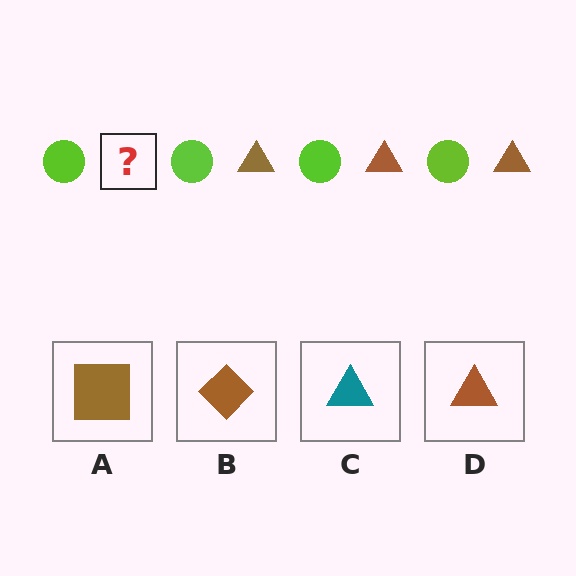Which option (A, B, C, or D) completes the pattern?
D.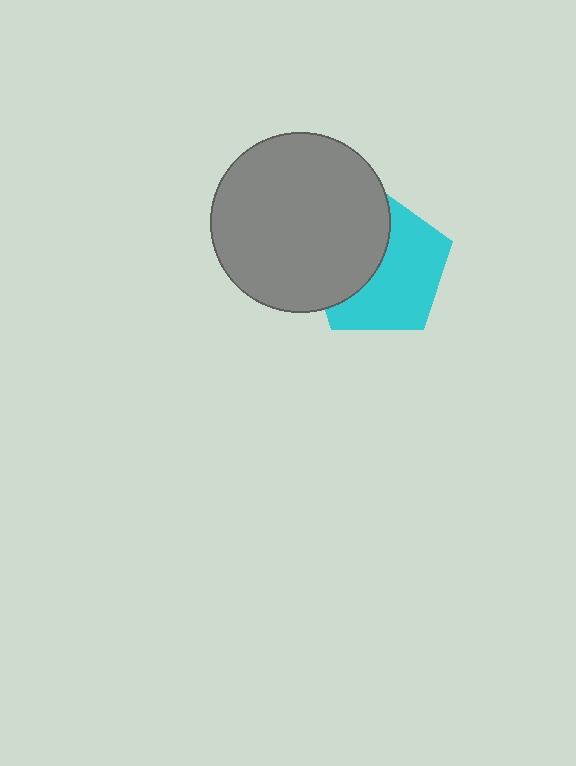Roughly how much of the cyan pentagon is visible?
About half of it is visible (roughly 57%).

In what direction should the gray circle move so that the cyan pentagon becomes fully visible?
The gray circle should move left. That is the shortest direction to clear the overlap and leave the cyan pentagon fully visible.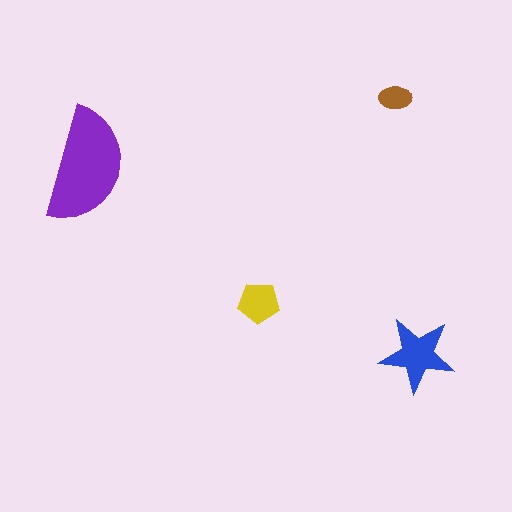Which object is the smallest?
The brown ellipse.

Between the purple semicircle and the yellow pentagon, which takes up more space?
The purple semicircle.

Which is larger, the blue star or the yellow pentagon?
The blue star.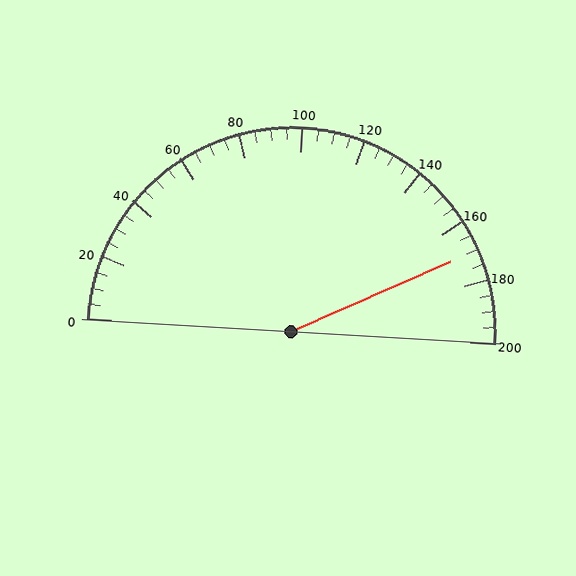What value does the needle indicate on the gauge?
The needle indicates approximately 170.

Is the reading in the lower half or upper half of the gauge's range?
The reading is in the upper half of the range (0 to 200).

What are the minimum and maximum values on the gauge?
The gauge ranges from 0 to 200.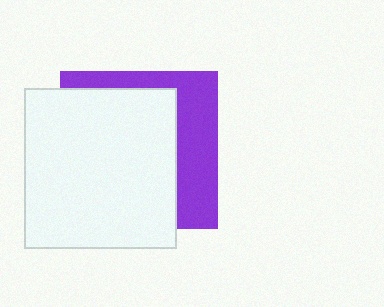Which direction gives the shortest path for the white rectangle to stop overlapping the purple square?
Moving left gives the shortest separation.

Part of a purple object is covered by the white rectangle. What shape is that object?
It is a square.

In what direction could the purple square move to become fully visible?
The purple square could move right. That would shift it out from behind the white rectangle entirely.